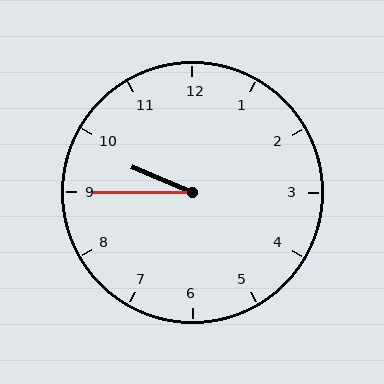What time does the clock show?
9:45.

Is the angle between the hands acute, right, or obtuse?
It is acute.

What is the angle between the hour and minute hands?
Approximately 22 degrees.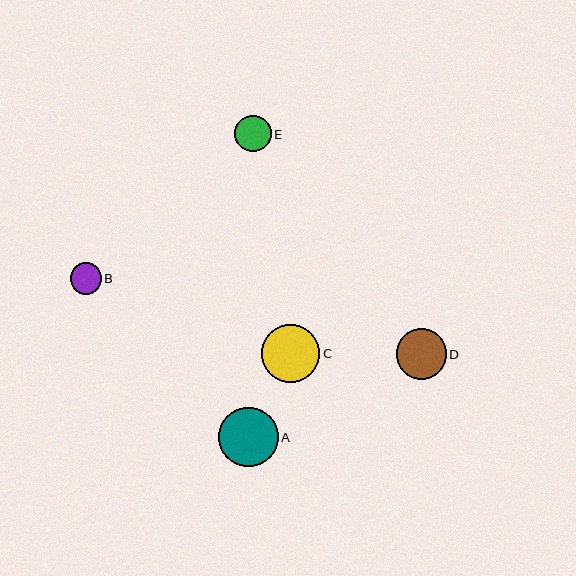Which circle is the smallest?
Circle B is the smallest with a size of approximately 31 pixels.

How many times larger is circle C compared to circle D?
Circle C is approximately 1.2 times the size of circle D.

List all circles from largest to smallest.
From largest to smallest: A, C, D, E, B.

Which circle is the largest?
Circle A is the largest with a size of approximately 60 pixels.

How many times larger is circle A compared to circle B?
Circle A is approximately 1.9 times the size of circle B.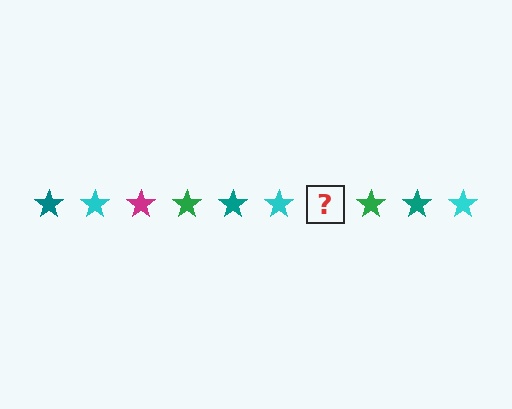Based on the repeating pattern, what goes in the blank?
The blank should be a magenta star.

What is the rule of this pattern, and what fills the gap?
The rule is that the pattern cycles through teal, cyan, magenta, green stars. The gap should be filled with a magenta star.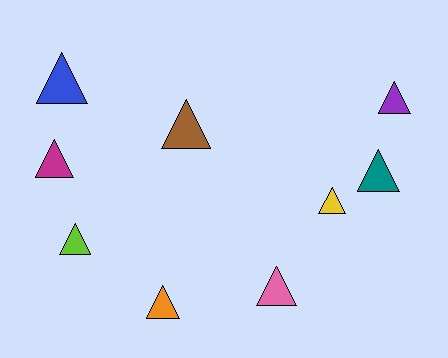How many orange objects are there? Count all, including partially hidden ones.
There is 1 orange object.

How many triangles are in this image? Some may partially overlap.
There are 9 triangles.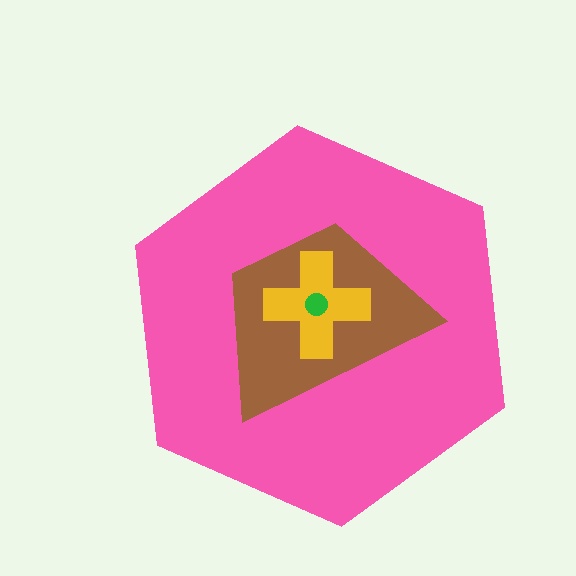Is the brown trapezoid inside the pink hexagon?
Yes.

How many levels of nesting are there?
4.